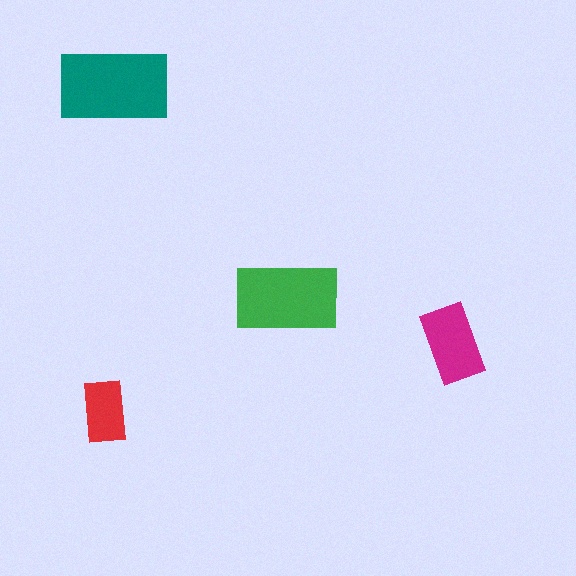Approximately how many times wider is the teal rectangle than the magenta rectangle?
About 1.5 times wider.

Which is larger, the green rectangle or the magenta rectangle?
The green one.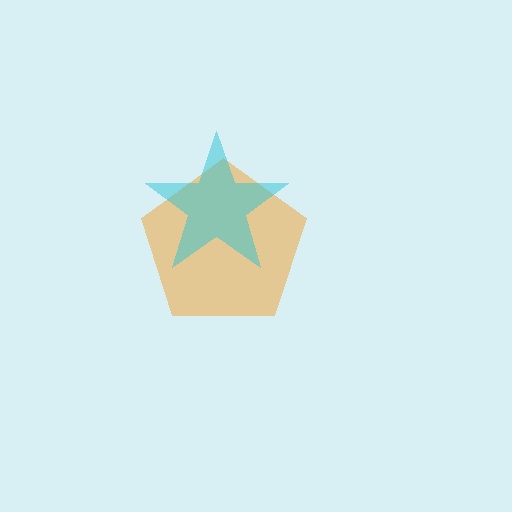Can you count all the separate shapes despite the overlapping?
Yes, there are 2 separate shapes.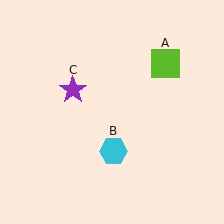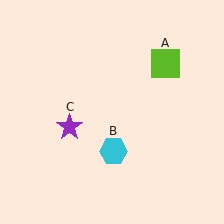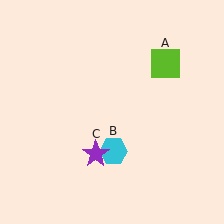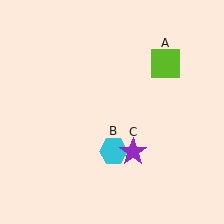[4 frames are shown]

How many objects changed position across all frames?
1 object changed position: purple star (object C).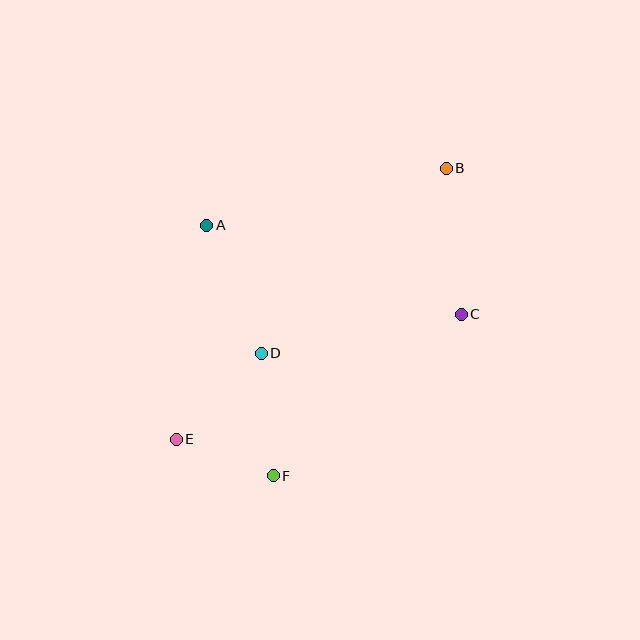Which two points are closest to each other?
Points E and F are closest to each other.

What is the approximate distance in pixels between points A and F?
The distance between A and F is approximately 259 pixels.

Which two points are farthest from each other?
Points B and E are farthest from each other.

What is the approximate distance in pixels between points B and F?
The distance between B and F is approximately 353 pixels.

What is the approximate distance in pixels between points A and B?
The distance between A and B is approximately 246 pixels.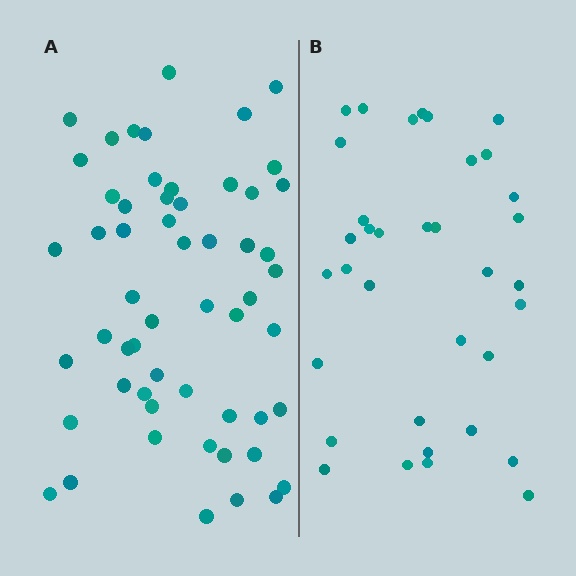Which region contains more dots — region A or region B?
Region A (the left region) has more dots.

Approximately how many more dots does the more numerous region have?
Region A has approximately 20 more dots than region B.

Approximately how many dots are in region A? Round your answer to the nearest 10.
About 60 dots. (The exact count is 56, which rounds to 60.)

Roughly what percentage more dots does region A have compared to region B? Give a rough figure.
About 60% more.